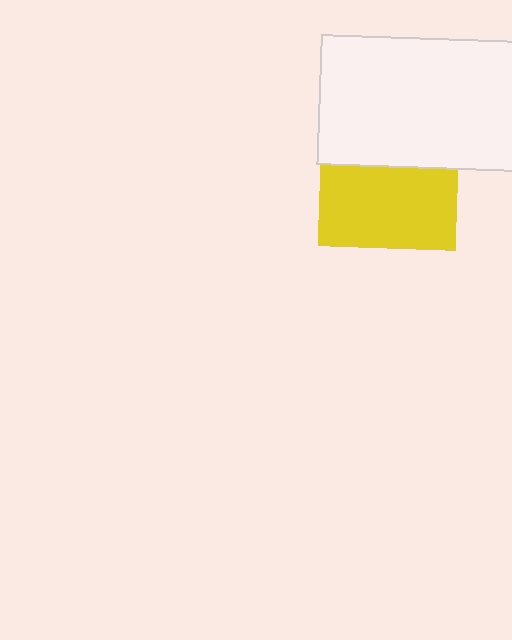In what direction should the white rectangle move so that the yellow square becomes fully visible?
The white rectangle should move up. That is the shortest direction to clear the overlap and leave the yellow square fully visible.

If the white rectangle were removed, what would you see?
You would see the complete yellow square.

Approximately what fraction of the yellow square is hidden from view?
Roughly 42% of the yellow square is hidden behind the white rectangle.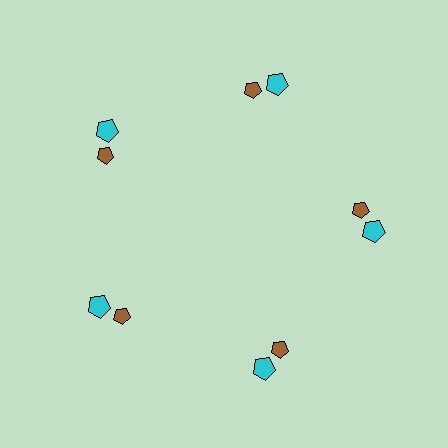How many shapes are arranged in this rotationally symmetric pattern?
There are 10 shapes, arranged in 5 groups of 2.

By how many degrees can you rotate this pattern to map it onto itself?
The pattern maps onto itself every 72 degrees of rotation.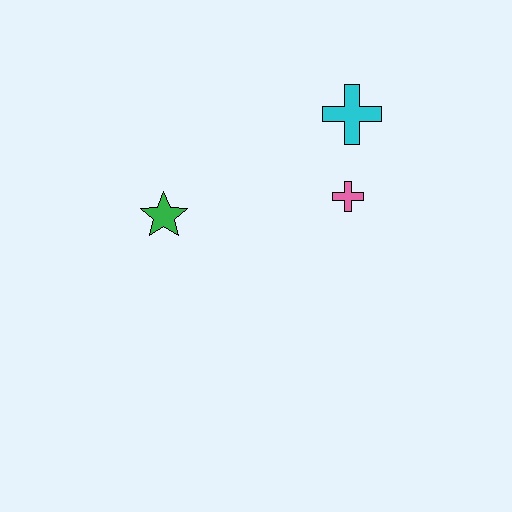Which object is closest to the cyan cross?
The pink cross is closest to the cyan cross.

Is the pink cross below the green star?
No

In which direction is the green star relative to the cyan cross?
The green star is to the left of the cyan cross.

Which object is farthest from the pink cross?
The green star is farthest from the pink cross.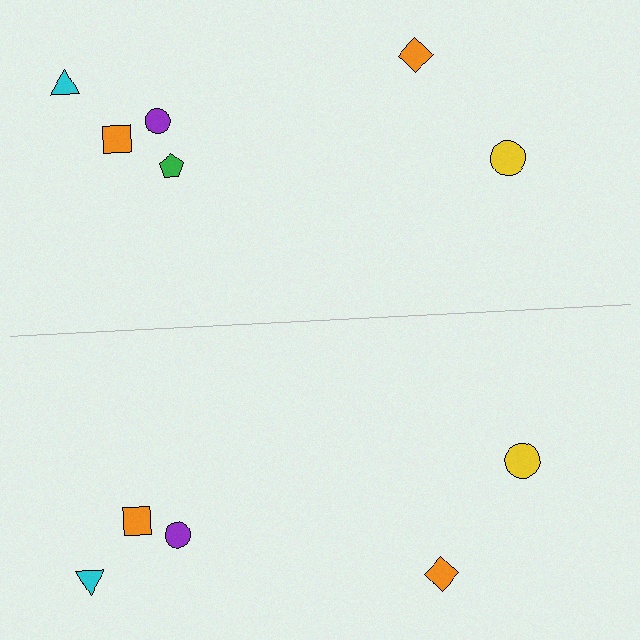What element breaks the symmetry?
A green pentagon is missing from the bottom side.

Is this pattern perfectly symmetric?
No, the pattern is not perfectly symmetric. A green pentagon is missing from the bottom side.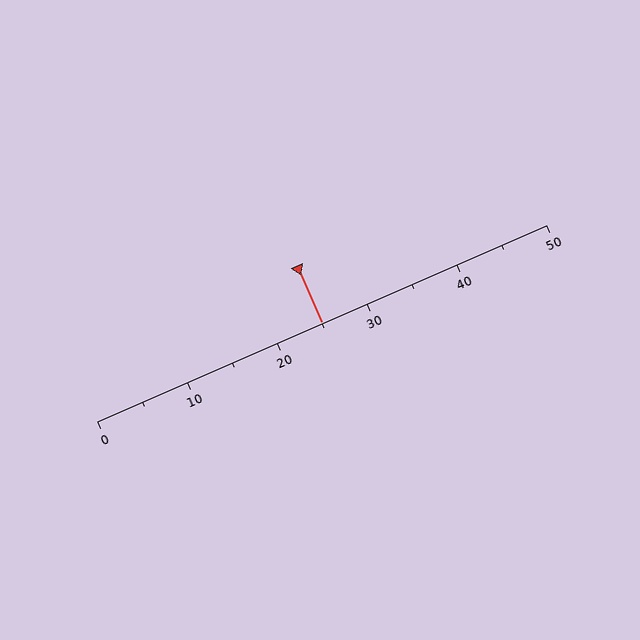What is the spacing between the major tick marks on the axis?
The major ticks are spaced 10 apart.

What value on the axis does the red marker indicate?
The marker indicates approximately 25.